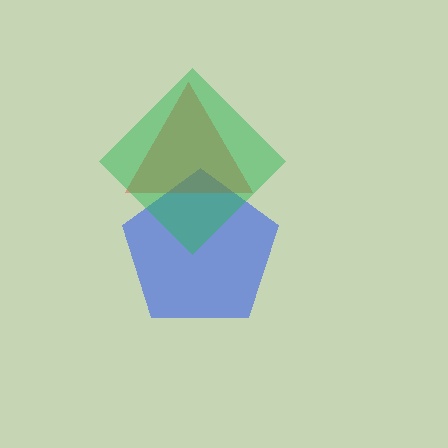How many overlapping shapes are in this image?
There are 3 overlapping shapes in the image.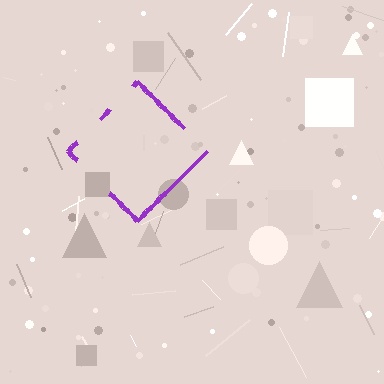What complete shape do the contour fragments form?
The contour fragments form a diamond.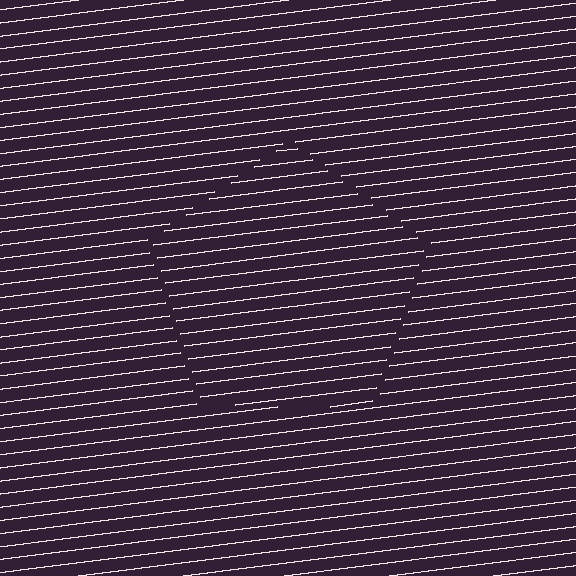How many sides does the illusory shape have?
5 sides — the line-ends trace a pentagon.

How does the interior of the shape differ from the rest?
The interior of the shape contains the same grating, shifted by half a period — the contour is defined by the phase discontinuity where line-ends from the inner and outer gratings abut.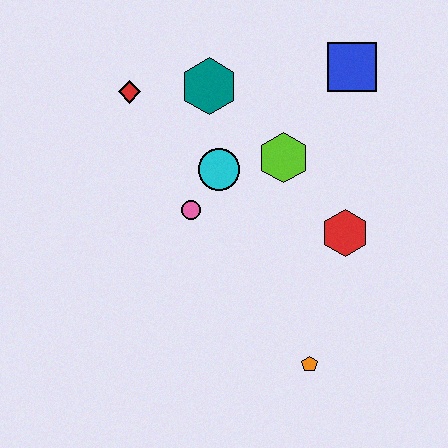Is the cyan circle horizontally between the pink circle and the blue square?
Yes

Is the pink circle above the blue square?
No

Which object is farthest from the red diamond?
The orange pentagon is farthest from the red diamond.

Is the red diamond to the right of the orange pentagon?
No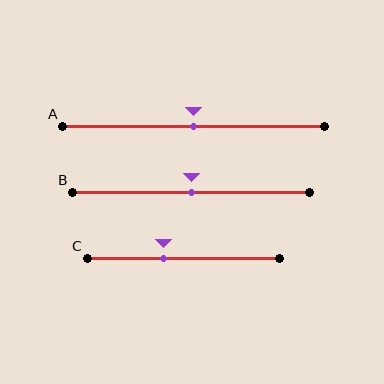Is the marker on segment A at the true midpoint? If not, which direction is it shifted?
Yes, the marker on segment A is at the true midpoint.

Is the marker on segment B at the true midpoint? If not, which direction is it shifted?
Yes, the marker on segment B is at the true midpoint.